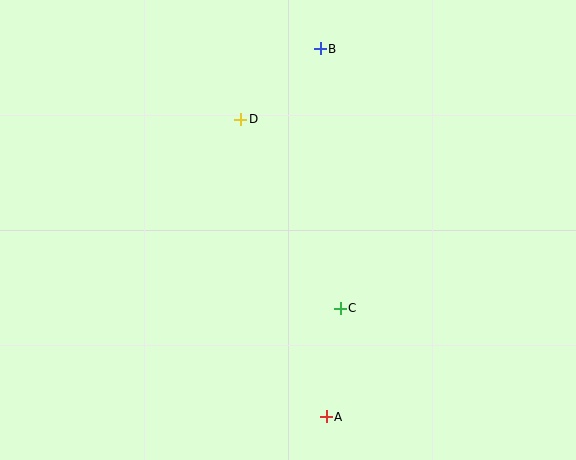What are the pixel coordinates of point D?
Point D is at (241, 119).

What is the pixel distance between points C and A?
The distance between C and A is 109 pixels.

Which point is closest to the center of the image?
Point C at (340, 308) is closest to the center.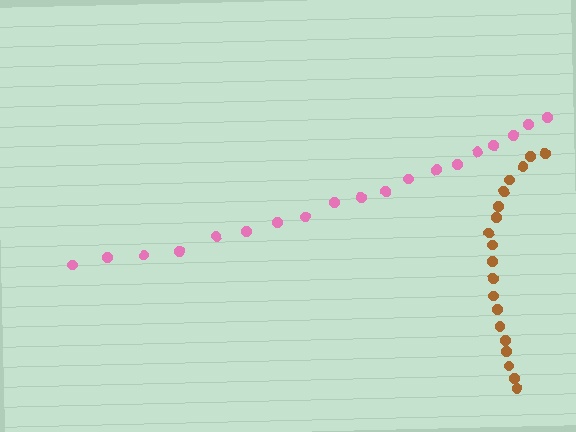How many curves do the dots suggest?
There are 2 distinct paths.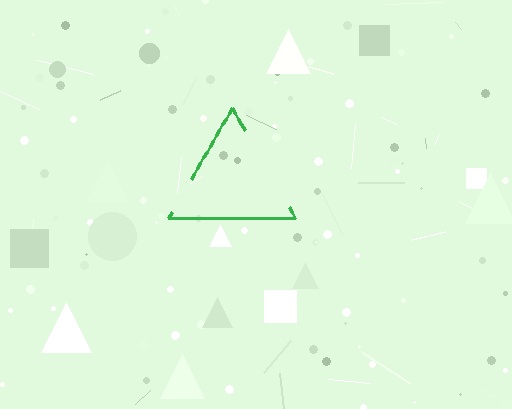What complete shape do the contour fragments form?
The contour fragments form a triangle.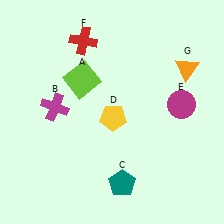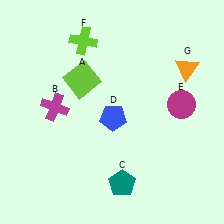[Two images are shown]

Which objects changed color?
D changed from yellow to blue. F changed from red to lime.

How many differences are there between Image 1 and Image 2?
There are 2 differences between the two images.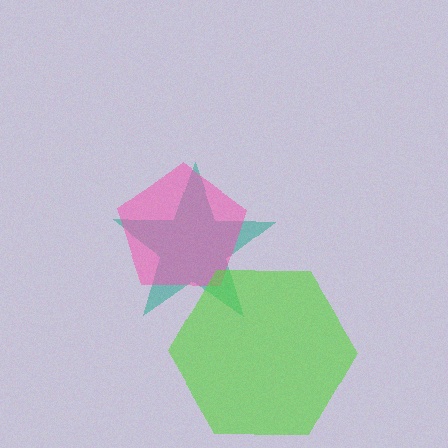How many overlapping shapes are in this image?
There are 3 overlapping shapes in the image.